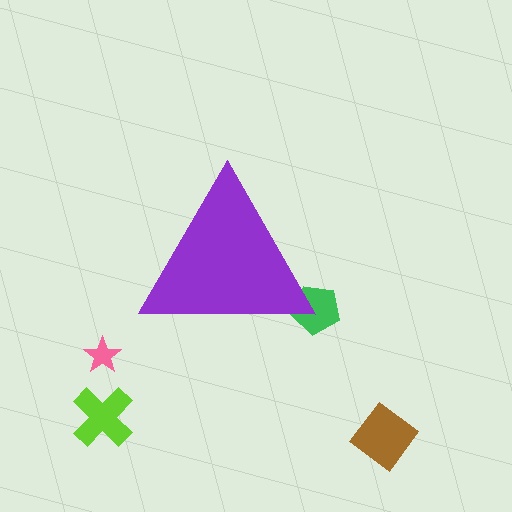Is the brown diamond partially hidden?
No, the brown diamond is fully visible.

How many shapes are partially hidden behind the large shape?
1 shape is partially hidden.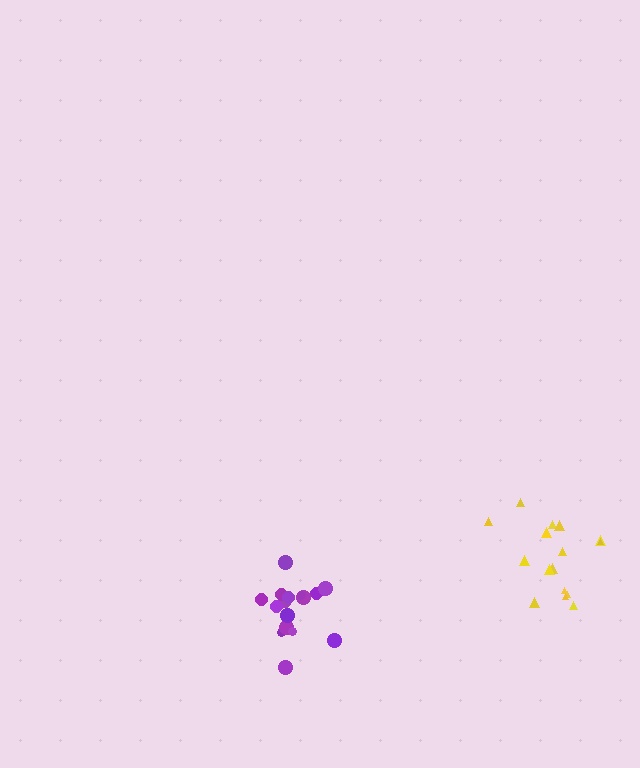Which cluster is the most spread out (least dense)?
Yellow.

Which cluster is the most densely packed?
Purple.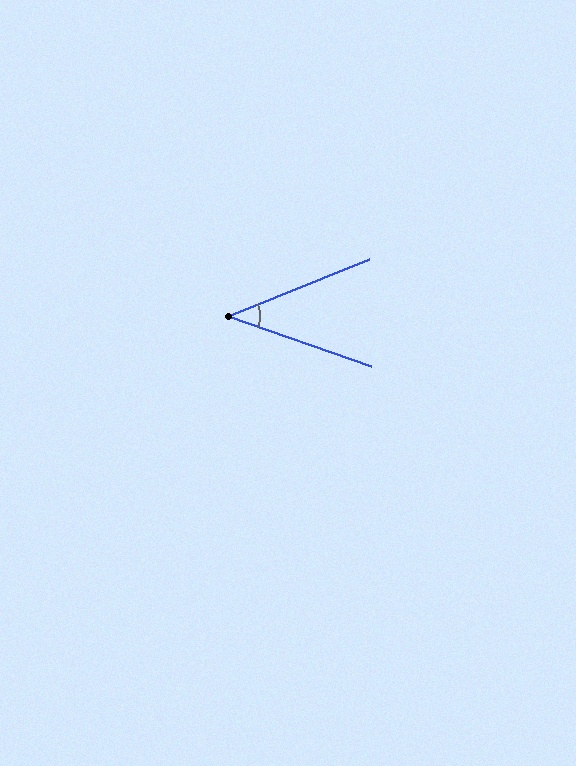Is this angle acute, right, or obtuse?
It is acute.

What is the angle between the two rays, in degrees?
Approximately 41 degrees.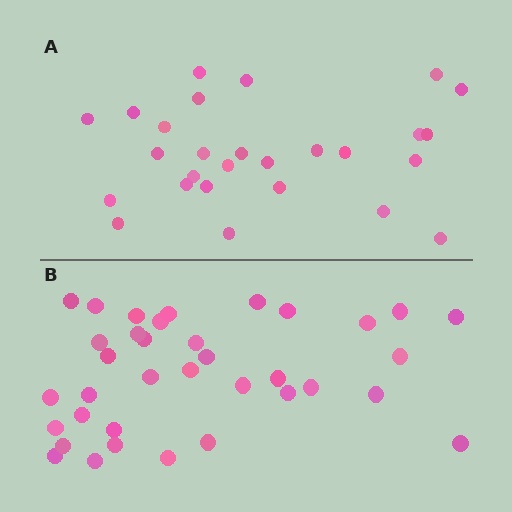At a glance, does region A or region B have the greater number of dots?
Region B (the bottom region) has more dots.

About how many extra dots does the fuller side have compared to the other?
Region B has roughly 8 or so more dots than region A.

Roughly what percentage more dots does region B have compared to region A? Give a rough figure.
About 35% more.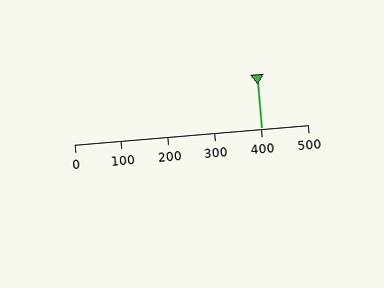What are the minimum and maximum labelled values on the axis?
The axis runs from 0 to 500.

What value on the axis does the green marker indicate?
The marker indicates approximately 400.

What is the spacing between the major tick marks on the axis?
The major ticks are spaced 100 apart.